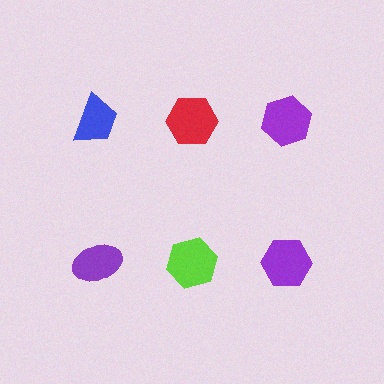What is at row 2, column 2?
A lime hexagon.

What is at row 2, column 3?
A purple hexagon.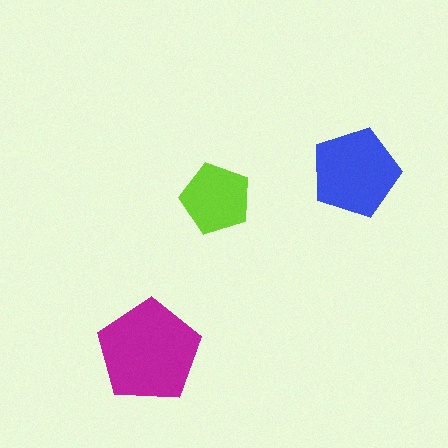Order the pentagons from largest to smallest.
the magenta one, the blue one, the lime one.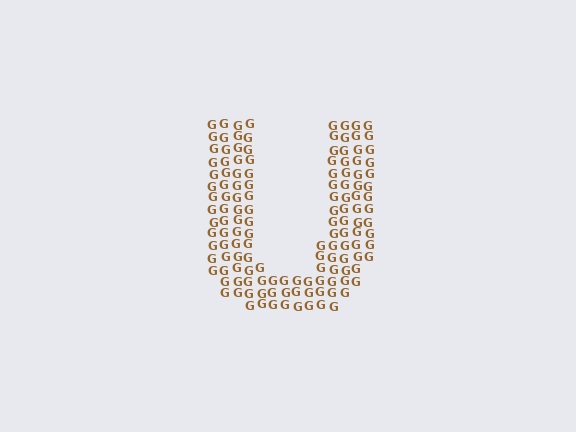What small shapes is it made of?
It is made of small letter G's.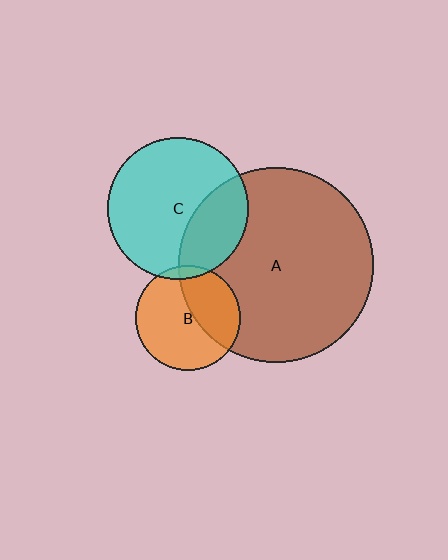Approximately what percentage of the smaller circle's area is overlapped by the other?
Approximately 30%.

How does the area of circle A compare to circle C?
Approximately 1.9 times.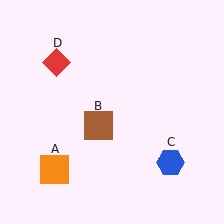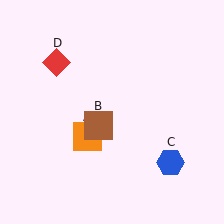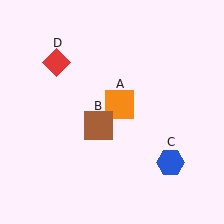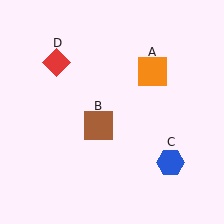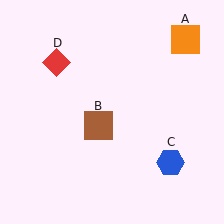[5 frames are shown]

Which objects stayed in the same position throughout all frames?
Brown square (object B) and blue hexagon (object C) and red diamond (object D) remained stationary.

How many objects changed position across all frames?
1 object changed position: orange square (object A).